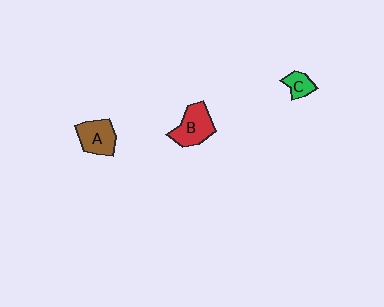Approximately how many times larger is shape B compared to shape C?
Approximately 2.1 times.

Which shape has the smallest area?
Shape C (green).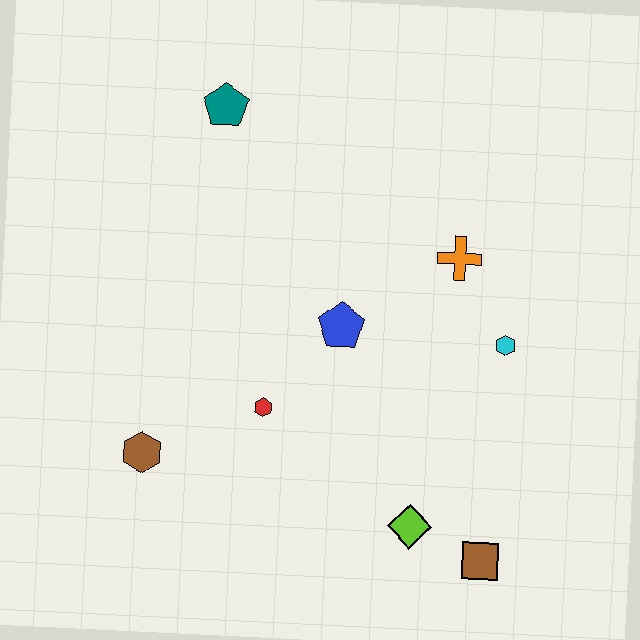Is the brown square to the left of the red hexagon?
No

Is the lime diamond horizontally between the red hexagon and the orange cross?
Yes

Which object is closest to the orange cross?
The cyan hexagon is closest to the orange cross.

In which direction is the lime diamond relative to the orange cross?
The lime diamond is below the orange cross.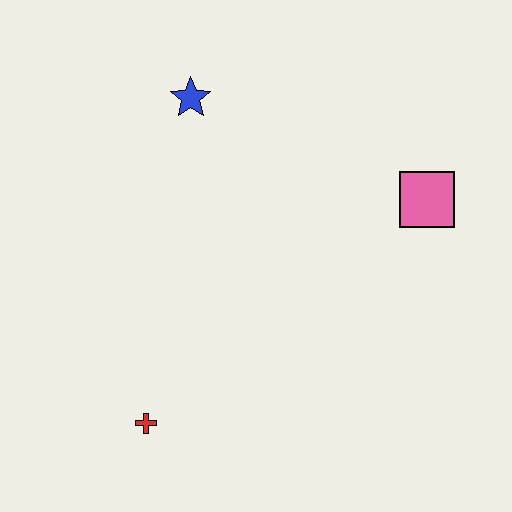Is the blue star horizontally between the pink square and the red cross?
Yes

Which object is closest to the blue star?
The pink square is closest to the blue star.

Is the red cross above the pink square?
No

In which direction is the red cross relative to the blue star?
The red cross is below the blue star.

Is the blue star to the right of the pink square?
No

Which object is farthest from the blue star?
The red cross is farthest from the blue star.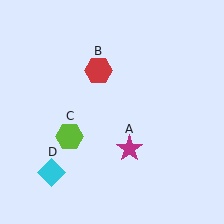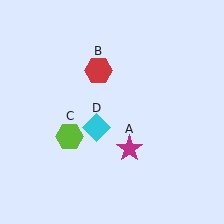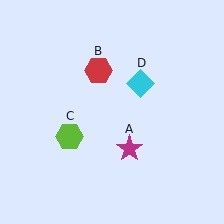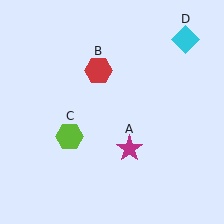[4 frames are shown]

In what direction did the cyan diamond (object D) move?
The cyan diamond (object D) moved up and to the right.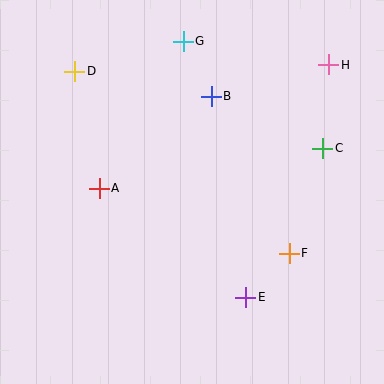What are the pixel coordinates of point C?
Point C is at (323, 148).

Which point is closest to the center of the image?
Point A at (99, 188) is closest to the center.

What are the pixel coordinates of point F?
Point F is at (289, 253).